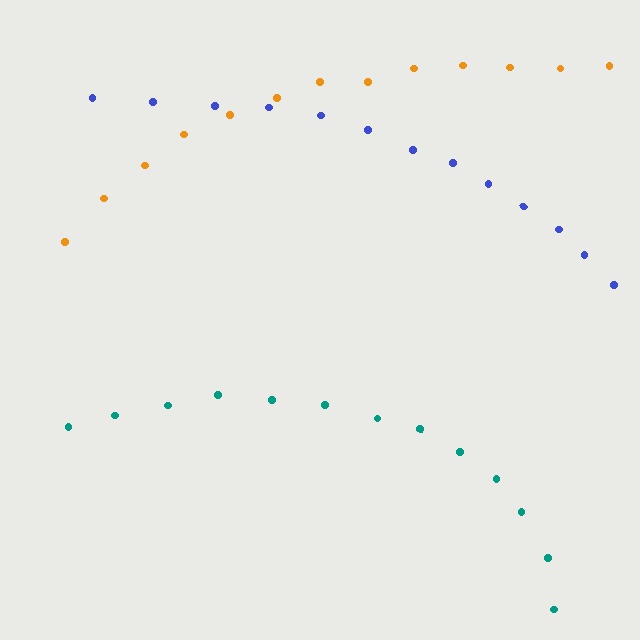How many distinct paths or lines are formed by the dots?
There are 3 distinct paths.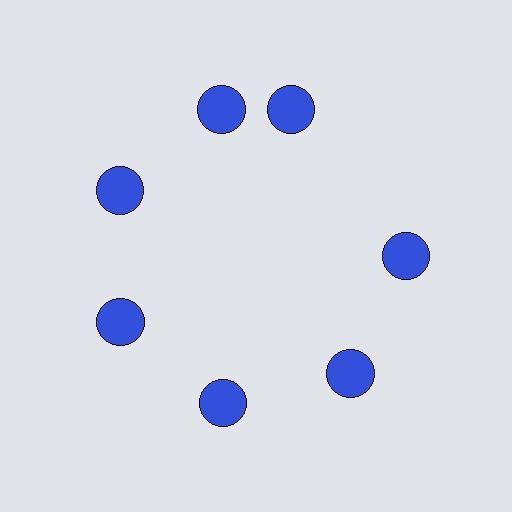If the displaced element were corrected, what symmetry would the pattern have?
It would have 7-fold rotational symmetry — the pattern would map onto itself every 51 degrees.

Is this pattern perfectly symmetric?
No. The 7 blue circles are arranged in a ring, but one element near the 1 o'clock position is rotated out of alignment along the ring, breaking the 7-fold rotational symmetry.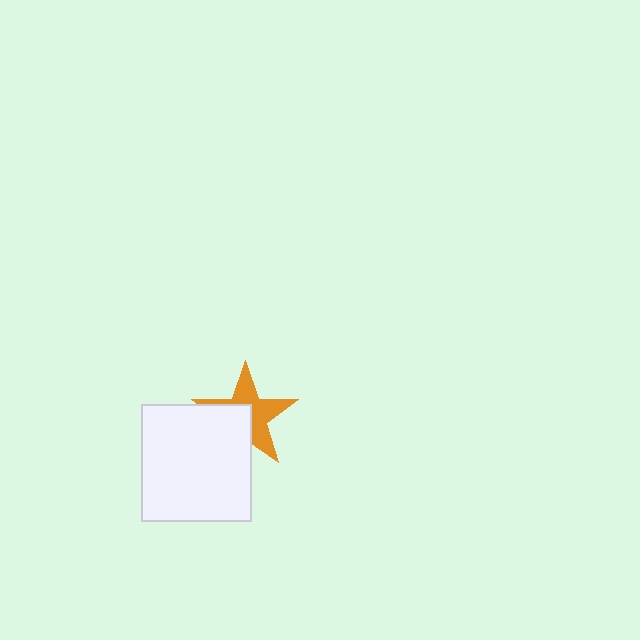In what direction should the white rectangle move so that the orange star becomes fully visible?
The white rectangle should move toward the lower-left. That is the shortest direction to clear the overlap and leave the orange star fully visible.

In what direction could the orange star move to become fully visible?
The orange star could move toward the upper-right. That would shift it out from behind the white rectangle entirely.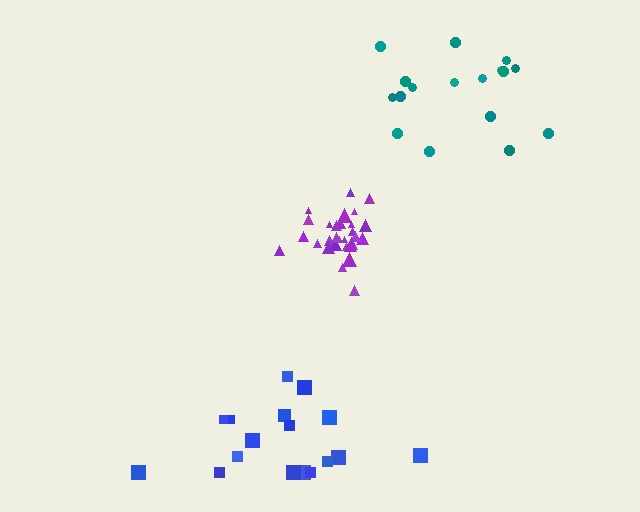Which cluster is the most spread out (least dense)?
Blue.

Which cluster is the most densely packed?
Purple.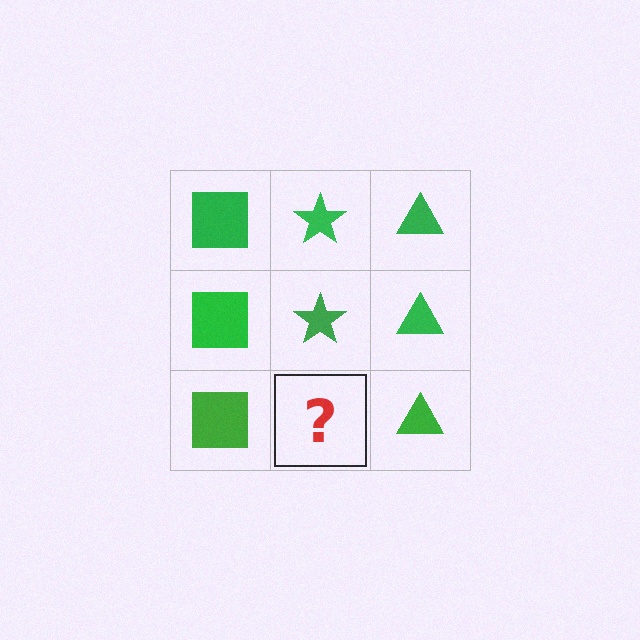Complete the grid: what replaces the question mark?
The question mark should be replaced with a green star.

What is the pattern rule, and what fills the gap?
The rule is that each column has a consistent shape. The gap should be filled with a green star.